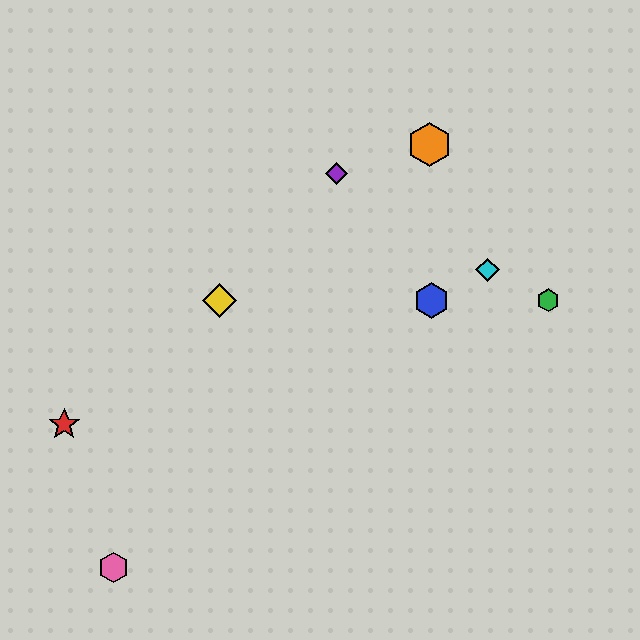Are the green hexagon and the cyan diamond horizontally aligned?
No, the green hexagon is at y≈300 and the cyan diamond is at y≈270.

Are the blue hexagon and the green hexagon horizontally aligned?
Yes, both are at y≈300.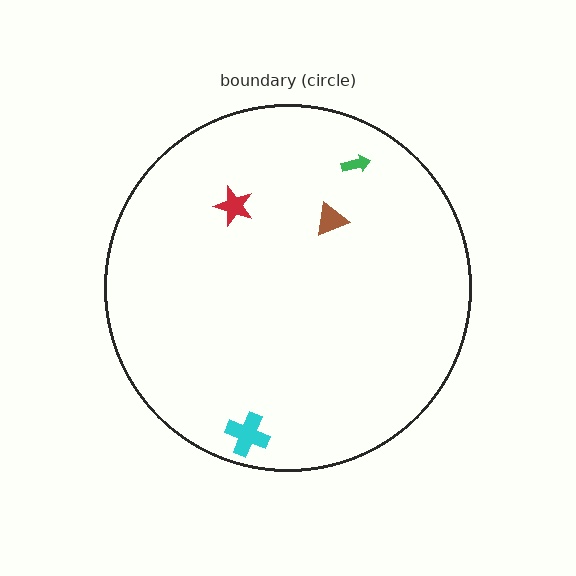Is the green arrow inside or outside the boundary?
Inside.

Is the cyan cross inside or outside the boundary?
Inside.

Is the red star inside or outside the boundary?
Inside.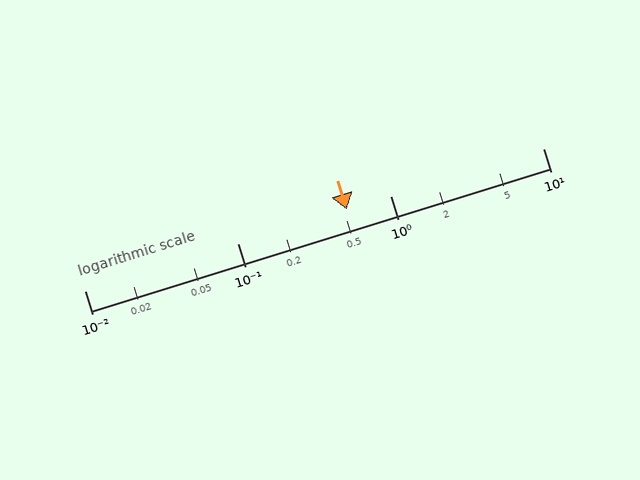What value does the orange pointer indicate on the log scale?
The pointer indicates approximately 0.52.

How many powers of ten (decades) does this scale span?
The scale spans 3 decades, from 0.01 to 10.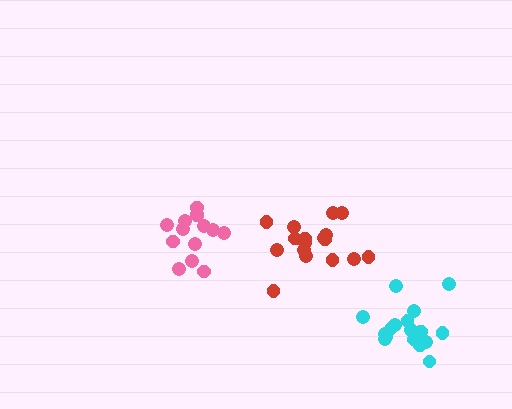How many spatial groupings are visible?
There are 3 spatial groupings.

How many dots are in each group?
Group 1: 14 dots, Group 2: 17 dots, Group 3: 18 dots (49 total).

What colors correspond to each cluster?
The clusters are colored: pink, red, cyan.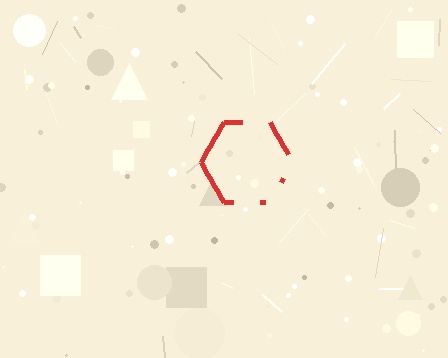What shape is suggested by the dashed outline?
The dashed outline suggests a hexagon.